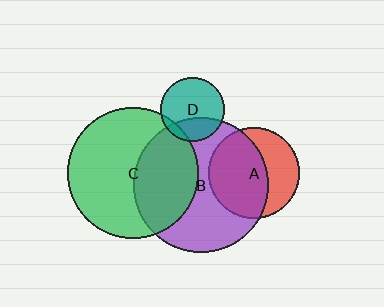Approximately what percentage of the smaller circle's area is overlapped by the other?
Approximately 40%.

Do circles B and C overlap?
Yes.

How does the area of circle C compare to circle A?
Approximately 2.1 times.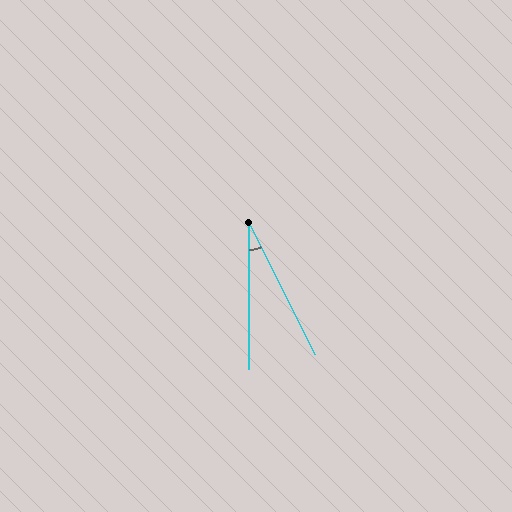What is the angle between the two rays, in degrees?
Approximately 26 degrees.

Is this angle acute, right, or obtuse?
It is acute.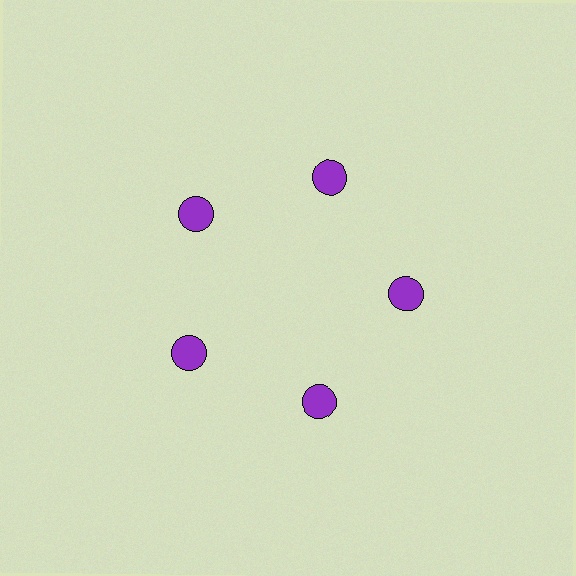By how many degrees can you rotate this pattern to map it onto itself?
The pattern maps onto itself every 72 degrees of rotation.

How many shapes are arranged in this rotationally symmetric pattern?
There are 5 shapes, arranged in 5 groups of 1.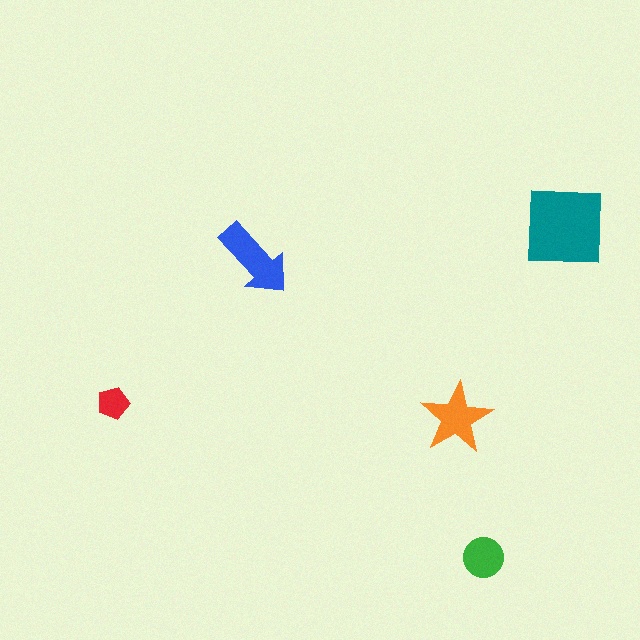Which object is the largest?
The teal square.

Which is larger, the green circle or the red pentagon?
The green circle.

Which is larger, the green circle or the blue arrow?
The blue arrow.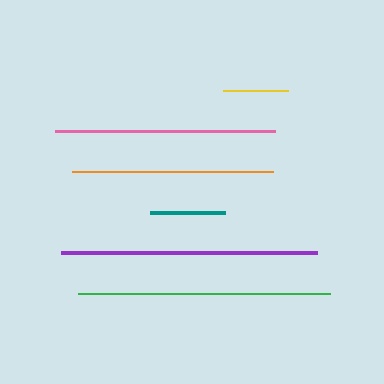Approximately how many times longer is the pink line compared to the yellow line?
The pink line is approximately 3.4 times the length of the yellow line.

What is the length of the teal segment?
The teal segment is approximately 75 pixels long.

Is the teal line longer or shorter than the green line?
The green line is longer than the teal line.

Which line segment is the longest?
The purple line is the longest at approximately 256 pixels.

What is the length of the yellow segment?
The yellow segment is approximately 66 pixels long.